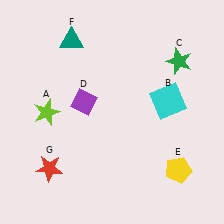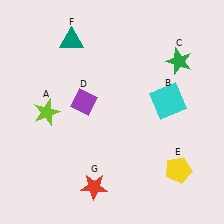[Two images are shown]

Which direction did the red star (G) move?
The red star (G) moved right.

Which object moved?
The red star (G) moved right.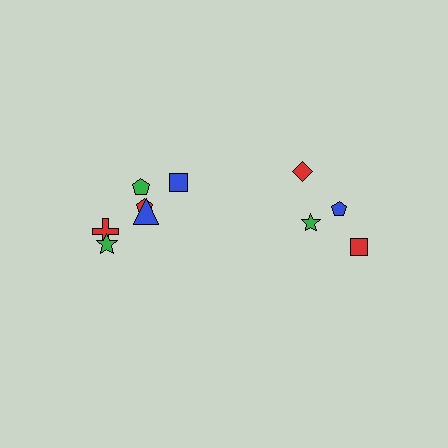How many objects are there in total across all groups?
There are 10 objects.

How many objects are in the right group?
There are 4 objects.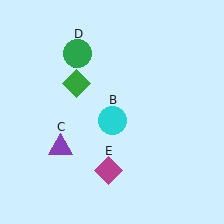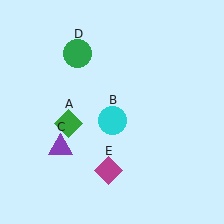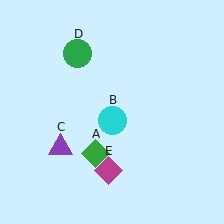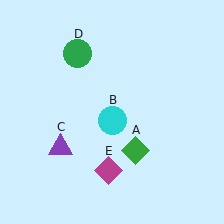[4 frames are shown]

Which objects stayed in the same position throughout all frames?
Cyan circle (object B) and purple triangle (object C) and green circle (object D) and magenta diamond (object E) remained stationary.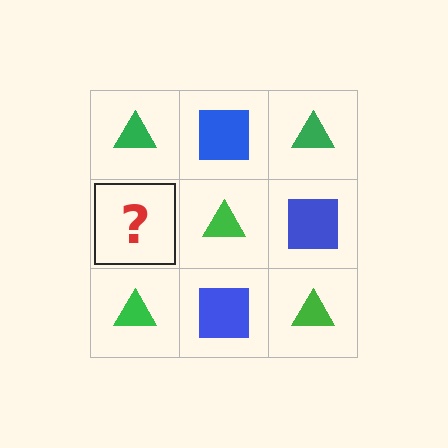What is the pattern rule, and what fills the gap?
The rule is that it alternates green triangle and blue square in a checkerboard pattern. The gap should be filled with a blue square.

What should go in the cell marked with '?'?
The missing cell should contain a blue square.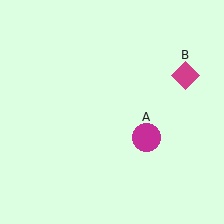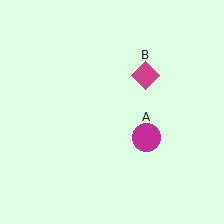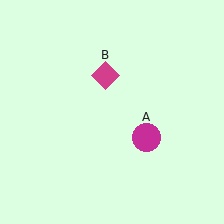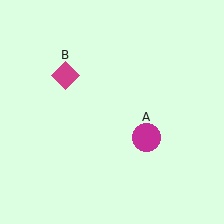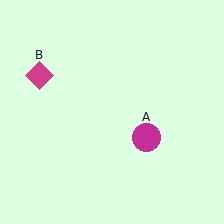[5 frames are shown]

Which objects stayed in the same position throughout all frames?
Magenta circle (object A) remained stationary.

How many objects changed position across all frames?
1 object changed position: magenta diamond (object B).